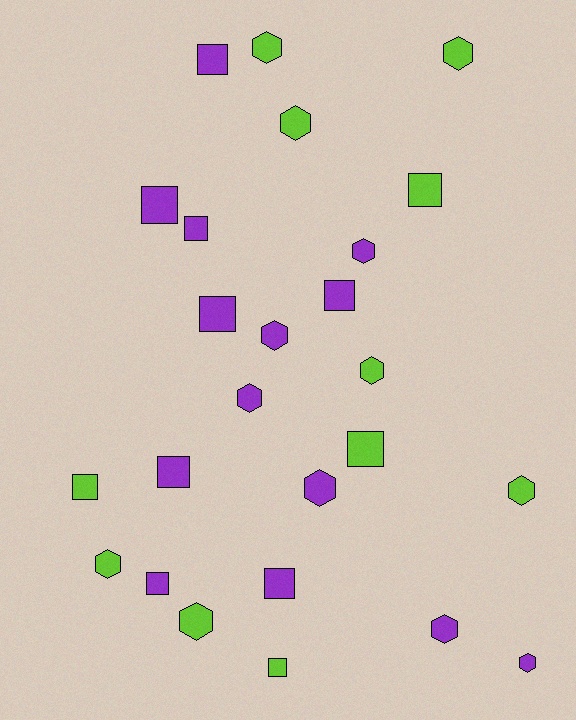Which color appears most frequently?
Purple, with 14 objects.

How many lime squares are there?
There are 4 lime squares.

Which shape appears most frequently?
Hexagon, with 13 objects.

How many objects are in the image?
There are 25 objects.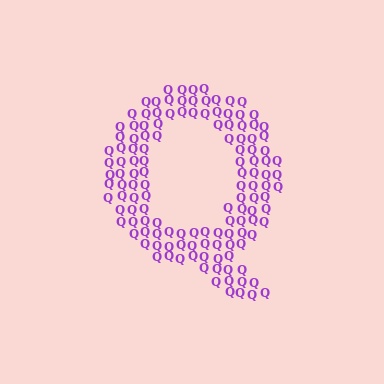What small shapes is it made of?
It is made of small letter Q's.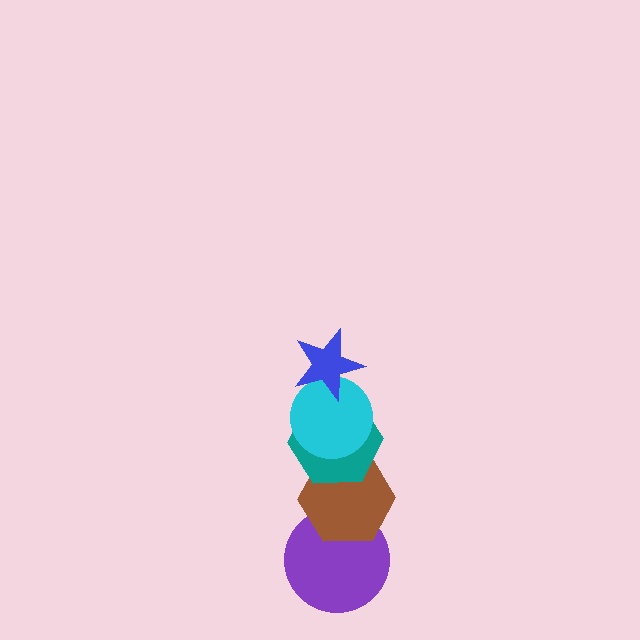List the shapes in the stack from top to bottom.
From top to bottom: the blue star, the cyan circle, the teal hexagon, the brown hexagon, the purple circle.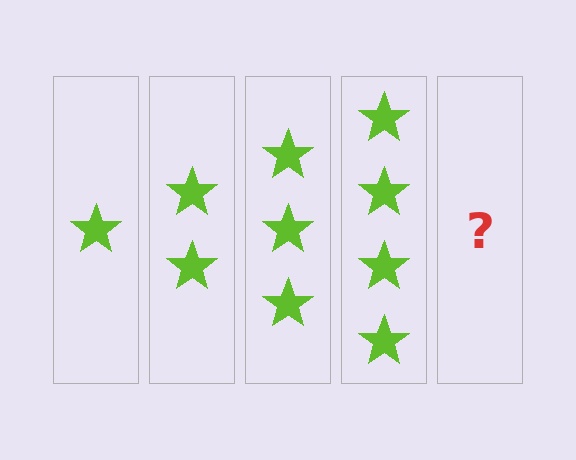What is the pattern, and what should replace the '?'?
The pattern is that each step adds one more star. The '?' should be 5 stars.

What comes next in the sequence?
The next element should be 5 stars.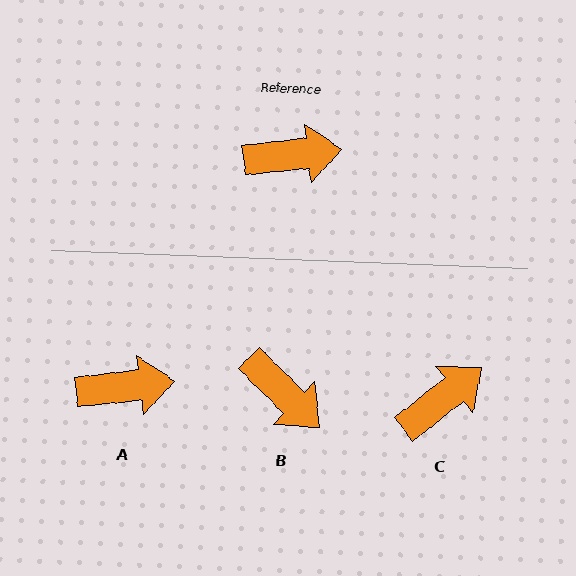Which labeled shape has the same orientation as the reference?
A.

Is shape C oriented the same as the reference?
No, it is off by about 32 degrees.